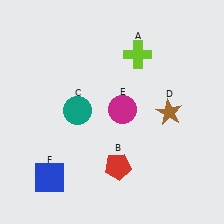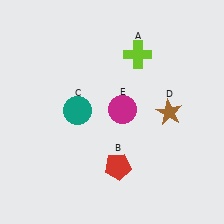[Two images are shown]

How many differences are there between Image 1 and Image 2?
There is 1 difference between the two images.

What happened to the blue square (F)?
The blue square (F) was removed in Image 2. It was in the bottom-left area of Image 1.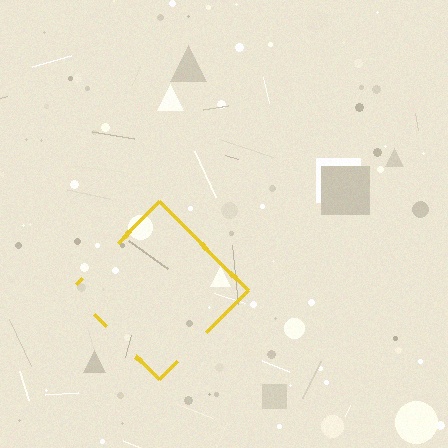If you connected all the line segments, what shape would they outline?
They would outline a diamond.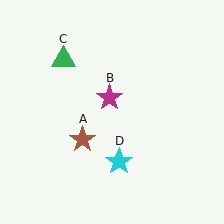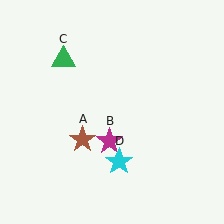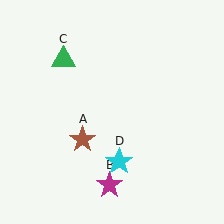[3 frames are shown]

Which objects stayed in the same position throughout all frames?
Brown star (object A) and green triangle (object C) and cyan star (object D) remained stationary.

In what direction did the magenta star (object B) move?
The magenta star (object B) moved down.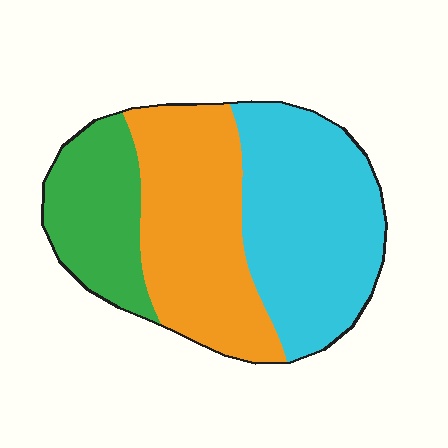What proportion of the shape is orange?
Orange covers 37% of the shape.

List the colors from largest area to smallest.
From largest to smallest: cyan, orange, green.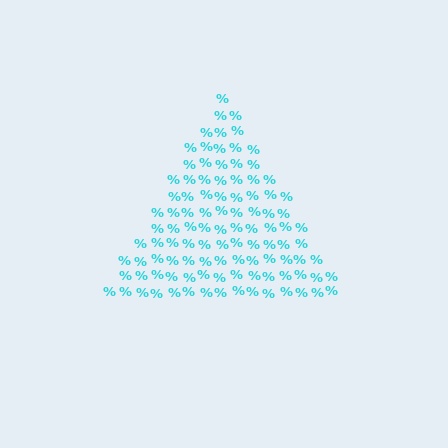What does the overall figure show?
The overall figure shows a triangle.